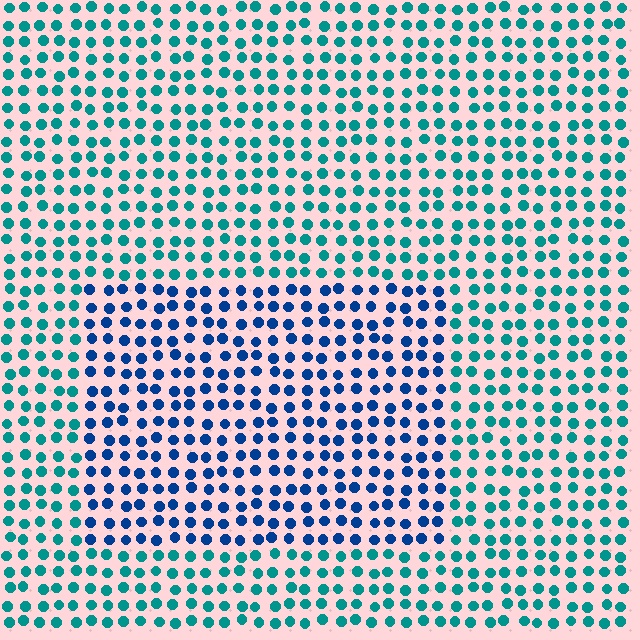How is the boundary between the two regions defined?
The boundary is defined purely by a slight shift in hue (about 38 degrees). Spacing, size, and orientation are identical on both sides.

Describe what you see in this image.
The image is filled with small teal elements in a uniform arrangement. A rectangle-shaped region is visible where the elements are tinted to a slightly different hue, forming a subtle color boundary.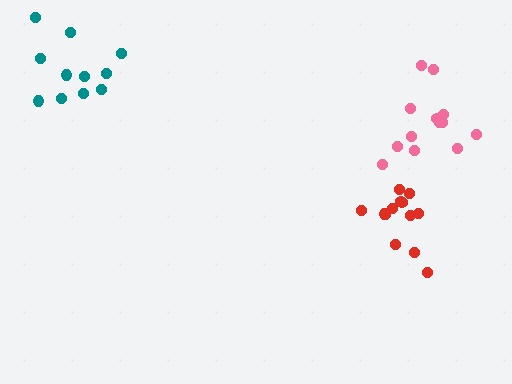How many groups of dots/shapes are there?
There are 3 groups.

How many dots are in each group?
Group 1: 11 dots, Group 2: 13 dots, Group 3: 13 dots (37 total).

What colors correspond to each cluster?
The clusters are colored: teal, pink, red.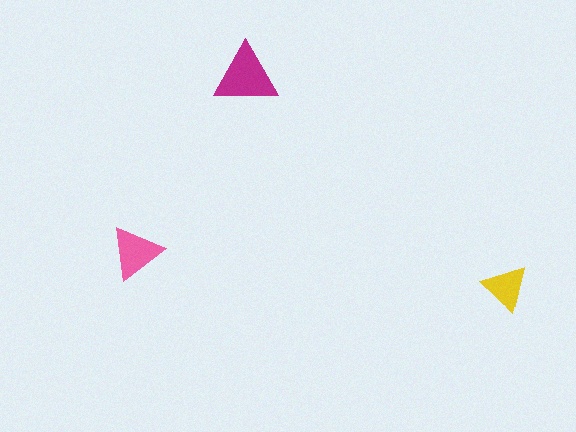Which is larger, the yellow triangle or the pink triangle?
The pink one.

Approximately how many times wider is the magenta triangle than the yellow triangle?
About 1.5 times wider.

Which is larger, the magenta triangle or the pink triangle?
The magenta one.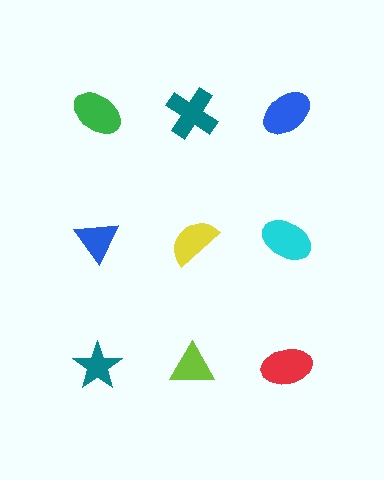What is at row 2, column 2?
A yellow semicircle.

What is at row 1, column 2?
A teal cross.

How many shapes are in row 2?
3 shapes.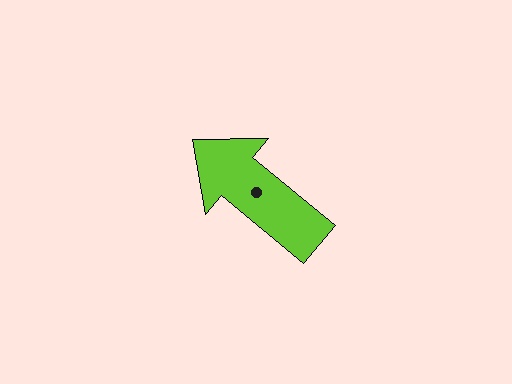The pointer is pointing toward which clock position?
Roughly 10 o'clock.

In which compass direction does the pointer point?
Northwest.